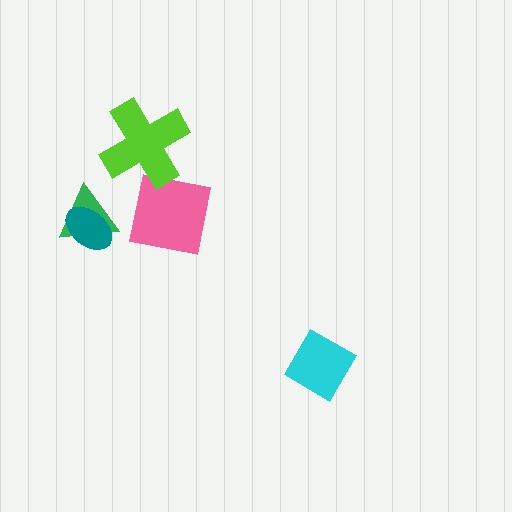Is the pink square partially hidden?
Yes, it is partially covered by another shape.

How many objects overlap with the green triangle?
1 object overlaps with the green triangle.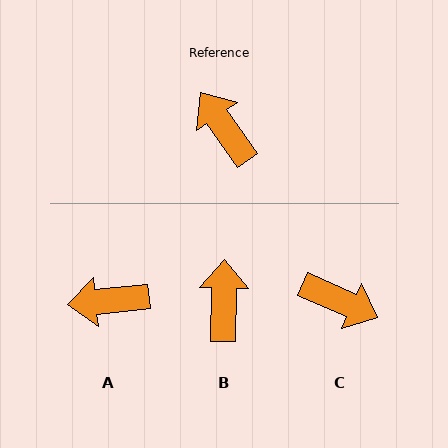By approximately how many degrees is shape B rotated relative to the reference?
Approximately 37 degrees clockwise.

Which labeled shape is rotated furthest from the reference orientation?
C, about 149 degrees away.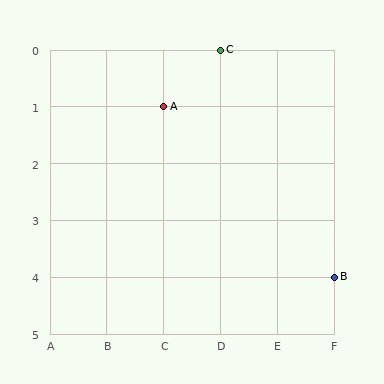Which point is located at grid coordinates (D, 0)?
Point C is at (D, 0).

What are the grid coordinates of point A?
Point A is at grid coordinates (C, 1).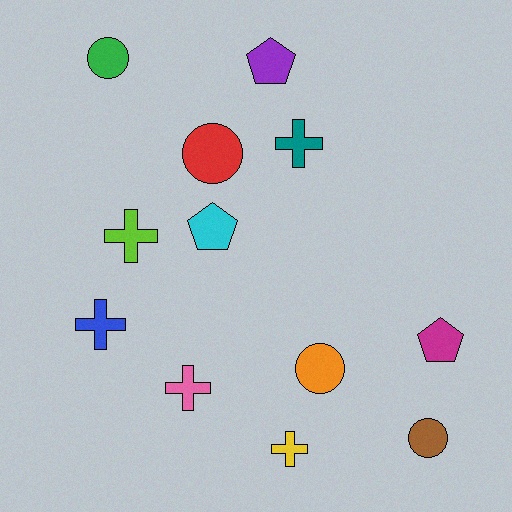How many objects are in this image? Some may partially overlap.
There are 12 objects.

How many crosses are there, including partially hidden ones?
There are 5 crosses.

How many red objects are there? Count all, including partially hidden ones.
There is 1 red object.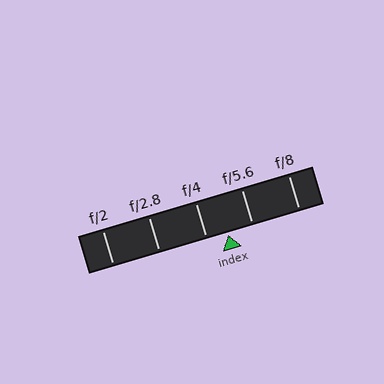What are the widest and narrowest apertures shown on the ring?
The widest aperture shown is f/2 and the narrowest is f/8.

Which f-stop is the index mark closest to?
The index mark is closest to f/4.